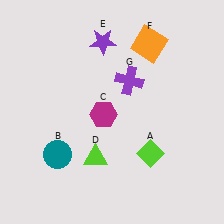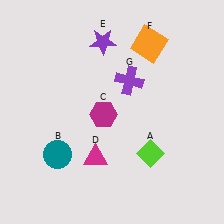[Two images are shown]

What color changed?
The triangle (D) changed from lime in Image 1 to magenta in Image 2.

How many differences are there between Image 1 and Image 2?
There is 1 difference between the two images.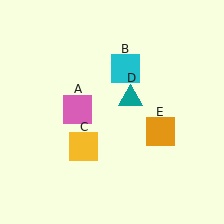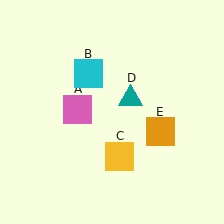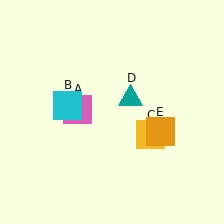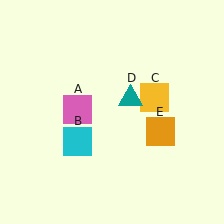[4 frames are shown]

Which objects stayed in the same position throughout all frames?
Pink square (object A) and teal triangle (object D) and orange square (object E) remained stationary.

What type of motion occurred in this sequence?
The cyan square (object B), yellow square (object C) rotated counterclockwise around the center of the scene.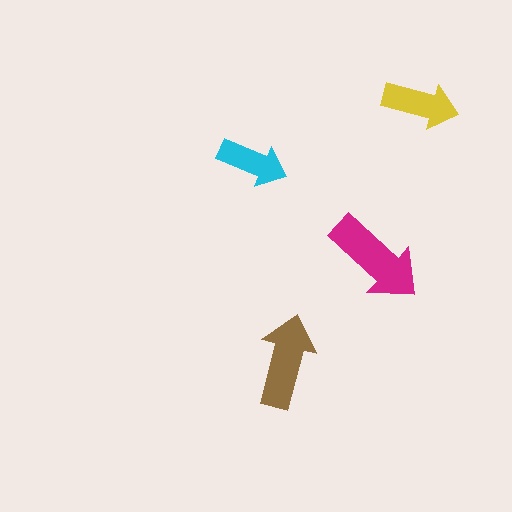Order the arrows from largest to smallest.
the magenta one, the brown one, the yellow one, the cyan one.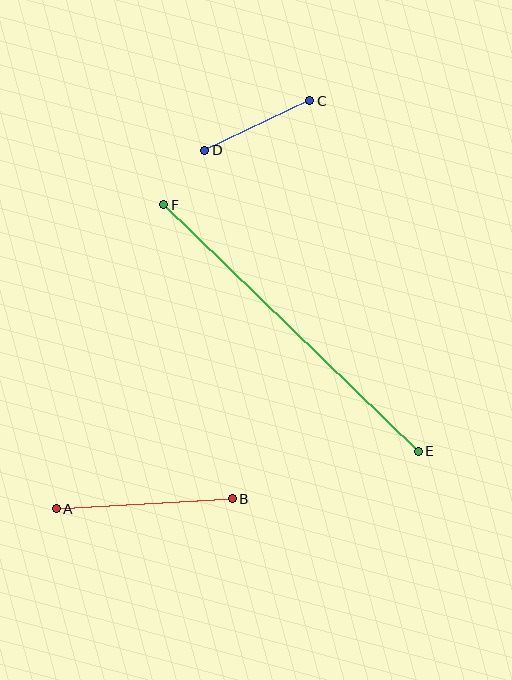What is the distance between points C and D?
The distance is approximately 116 pixels.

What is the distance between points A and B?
The distance is approximately 176 pixels.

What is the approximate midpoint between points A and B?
The midpoint is at approximately (144, 504) pixels.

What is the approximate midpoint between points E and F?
The midpoint is at approximately (291, 328) pixels.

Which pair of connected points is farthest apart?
Points E and F are farthest apart.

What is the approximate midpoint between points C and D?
The midpoint is at approximately (257, 125) pixels.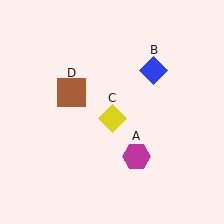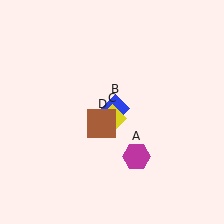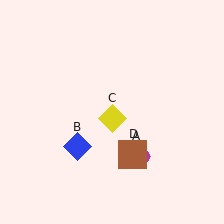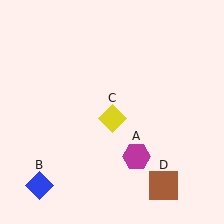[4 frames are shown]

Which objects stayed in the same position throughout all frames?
Magenta hexagon (object A) and yellow diamond (object C) remained stationary.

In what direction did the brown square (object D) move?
The brown square (object D) moved down and to the right.